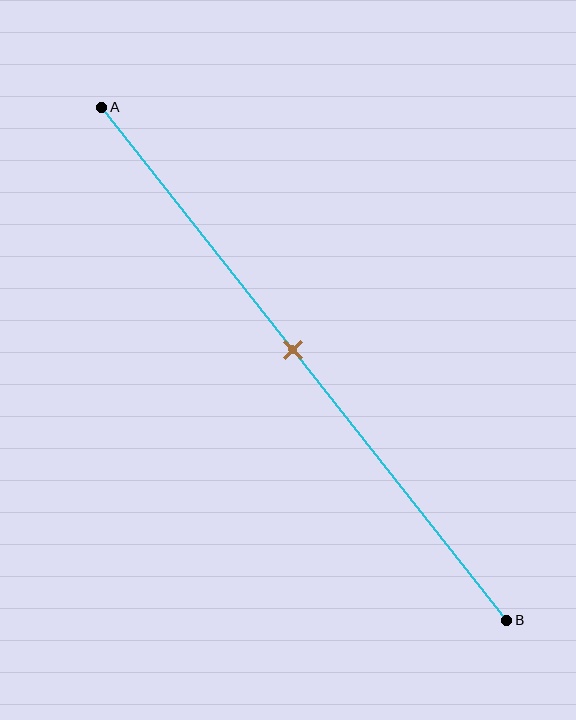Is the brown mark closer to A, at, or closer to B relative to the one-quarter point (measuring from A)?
The brown mark is closer to point B than the one-quarter point of segment AB.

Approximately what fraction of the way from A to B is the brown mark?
The brown mark is approximately 45% of the way from A to B.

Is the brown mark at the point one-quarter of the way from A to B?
No, the mark is at about 45% from A, not at the 25% one-quarter point.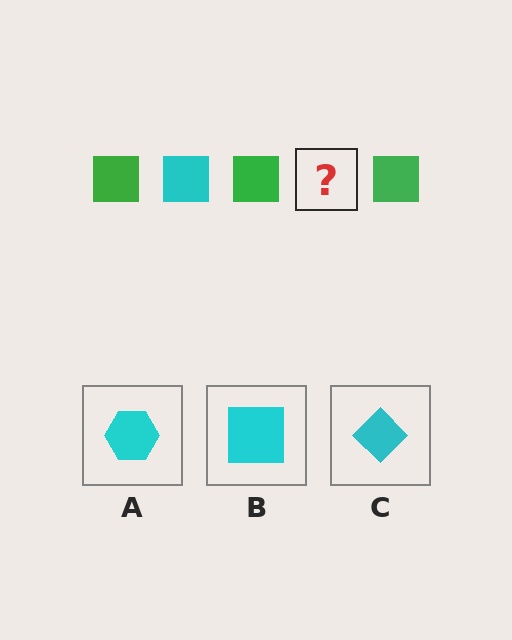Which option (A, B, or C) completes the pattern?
B.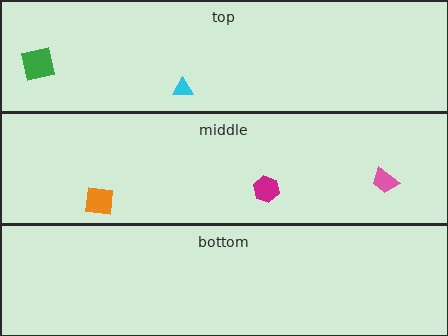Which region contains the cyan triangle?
The top region.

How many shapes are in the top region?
2.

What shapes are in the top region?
The cyan triangle, the green square.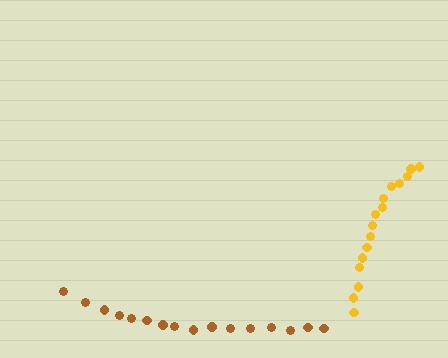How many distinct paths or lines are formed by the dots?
There are 2 distinct paths.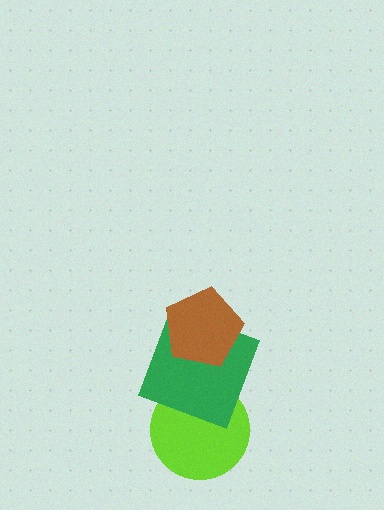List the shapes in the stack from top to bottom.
From top to bottom: the brown pentagon, the green square, the lime circle.